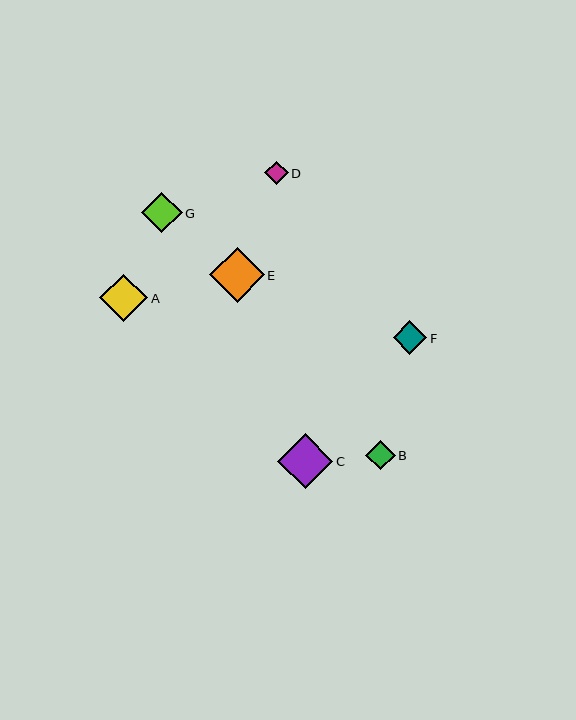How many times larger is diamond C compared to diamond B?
Diamond C is approximately 1.8 times the size of diamond B.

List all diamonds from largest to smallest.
From largest to smallest: C, E, A, G, F, B, D.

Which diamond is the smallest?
Diamond D is the smallest with a size of approximately 24 pixels.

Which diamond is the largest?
Diamond C is the largest with a size of approximately 55 pixels.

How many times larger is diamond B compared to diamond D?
Diamond B is approximately 1.3 times the size of diamond D.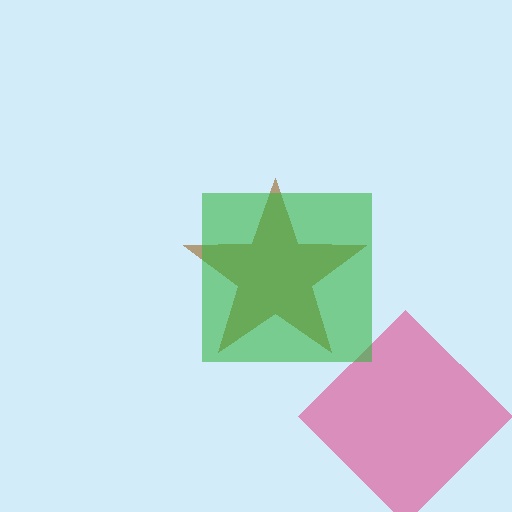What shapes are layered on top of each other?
The layered shapes are: a brown star, a pink diamond, a green square.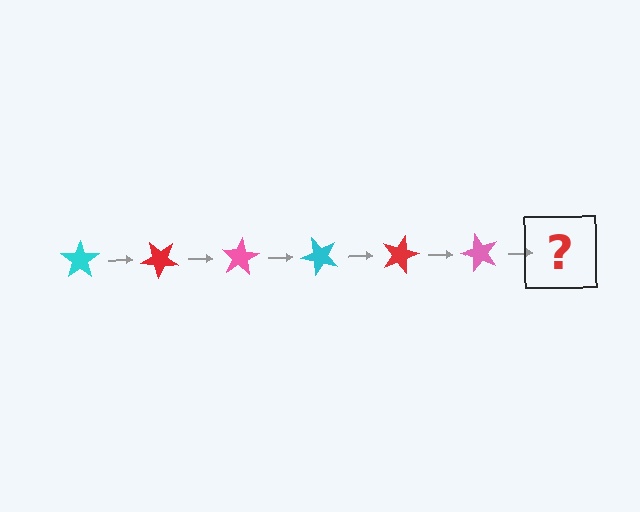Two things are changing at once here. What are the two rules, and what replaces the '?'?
The two rules are that it rotates 40 degrees each step and the color cycles through cyan, red, and pink. The '?' should be a cyan star, rotated 240 degrees from the start.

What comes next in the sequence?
The next element should be a cyan star, rotated 240 degrees from the start.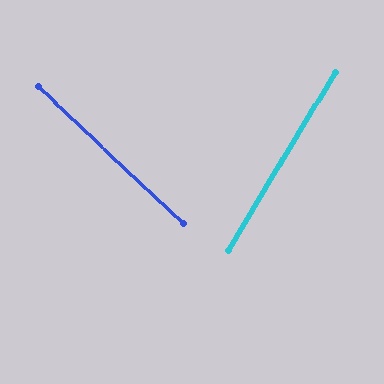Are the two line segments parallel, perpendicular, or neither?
Neither parallel nor perpendicular — they differ by about 78°.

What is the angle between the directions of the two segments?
Approximately 78 degrees.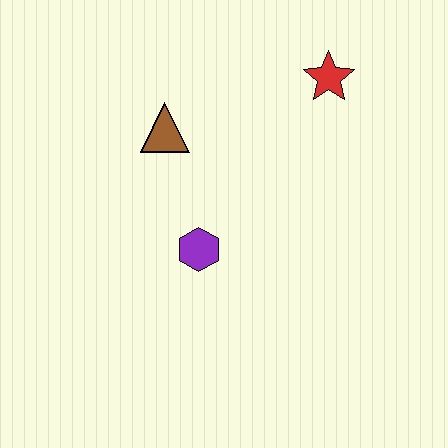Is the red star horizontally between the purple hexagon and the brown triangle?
No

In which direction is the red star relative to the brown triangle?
The red star is to the right of the brown triangle.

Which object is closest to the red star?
The brown triangle is closest to the red star.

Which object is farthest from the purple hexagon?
The red star is farthest from the purple hexagon.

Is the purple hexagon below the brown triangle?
Yes